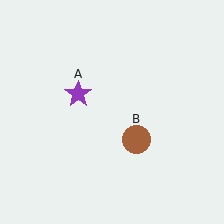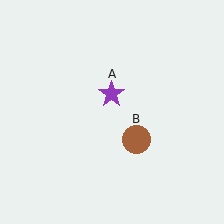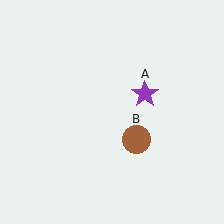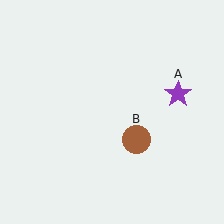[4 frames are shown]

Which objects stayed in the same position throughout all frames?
Brown circle (object B) remained stationary.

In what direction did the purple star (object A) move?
The purple star (object A) moved right.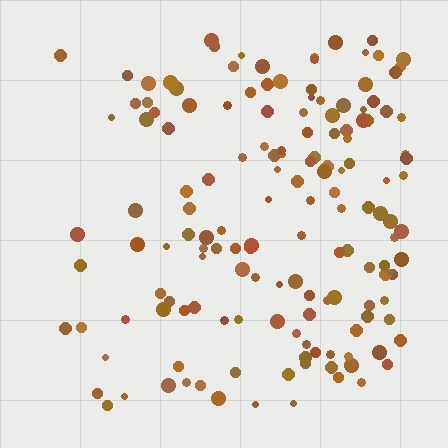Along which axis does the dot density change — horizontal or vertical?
Horizontal.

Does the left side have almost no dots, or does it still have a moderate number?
Still a moderate number, just noticeably fewer than the right.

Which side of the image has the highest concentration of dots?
The right.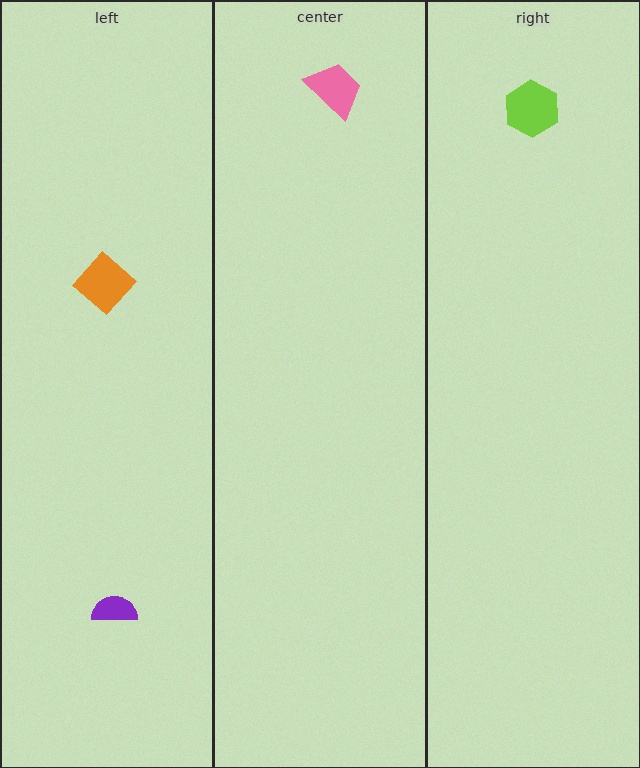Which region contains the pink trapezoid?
The center region.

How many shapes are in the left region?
2.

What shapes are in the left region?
The orange diamond, the purple semicircle.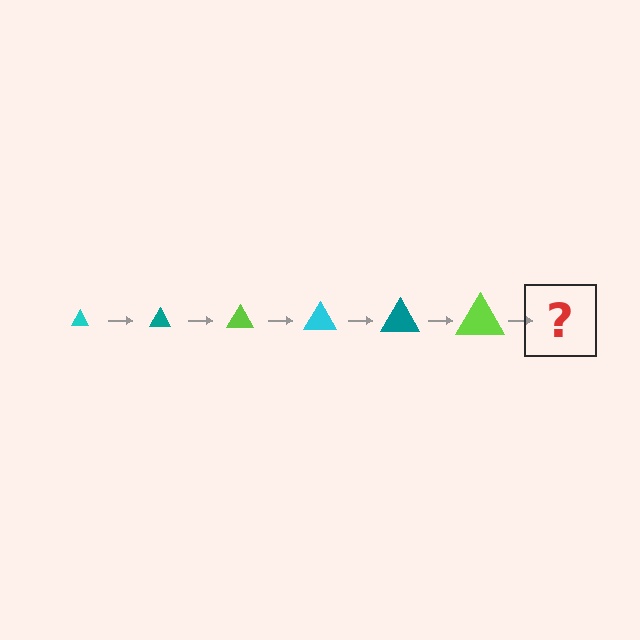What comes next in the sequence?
The next element should be a cyan triangle, larger than the previous one.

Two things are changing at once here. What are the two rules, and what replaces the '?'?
The two rules are that the triangle grows larger each step and the color cycles through cyan, teal, and lime. The '?' should be a cyan triangle, larger than the previous one.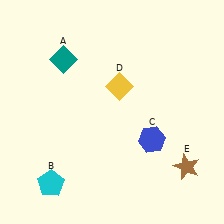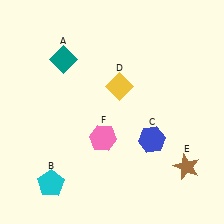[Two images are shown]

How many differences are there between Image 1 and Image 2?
There is 1 difference between the two images.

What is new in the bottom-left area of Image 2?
A pink hexagon (F) was added in the bottom-left area of Image 2.